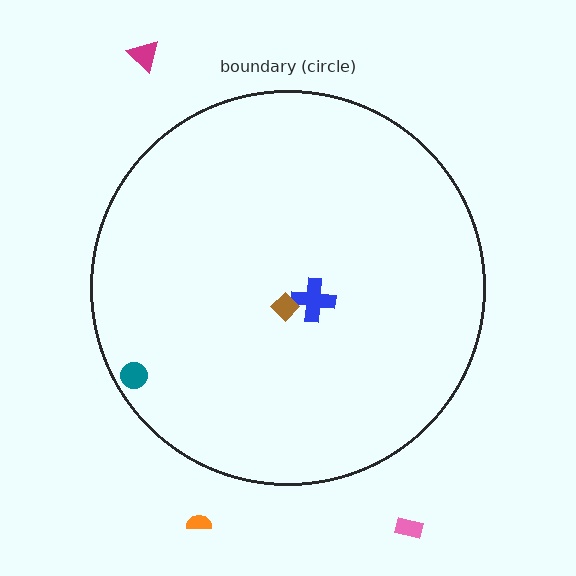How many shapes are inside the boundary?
3 inside, 3 outside.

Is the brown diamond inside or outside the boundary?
Inside.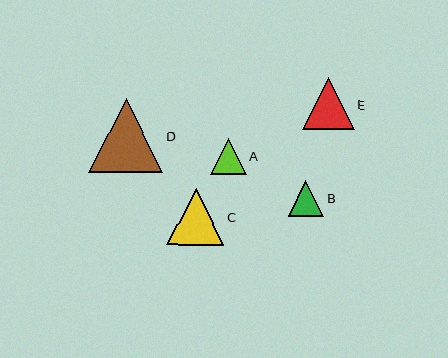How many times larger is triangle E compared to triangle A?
Triangle E is approximately 1.4 times the size of triangle A.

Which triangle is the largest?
Triangle D is the largest with a size of approximately 74 pixels.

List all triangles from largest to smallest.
From largest to smallest: D, C, E, A, B.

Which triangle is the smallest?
Triangle B is the smallest with a size of approximately 35 pixels.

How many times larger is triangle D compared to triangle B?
Triangle D is approximately 2.1 times the size of triangle B.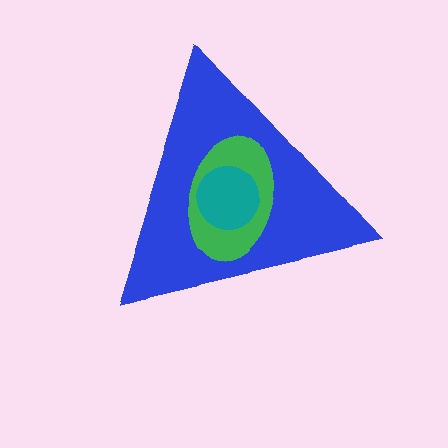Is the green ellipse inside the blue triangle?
Yes.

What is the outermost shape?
The blue triangle.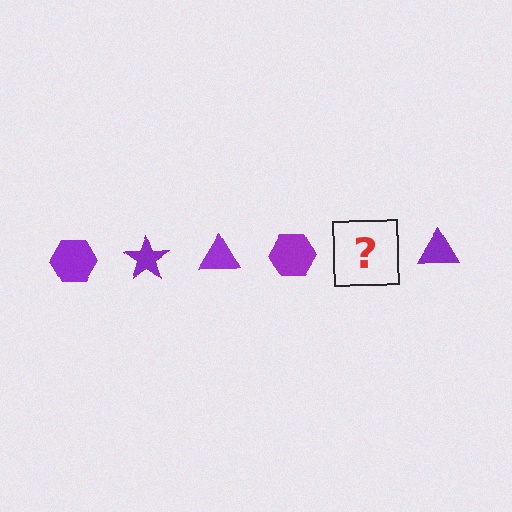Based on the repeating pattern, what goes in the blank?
The blank should be a purple star.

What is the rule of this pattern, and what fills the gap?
The rule is that the pattern cycles through hexagon, star, triangle shapes in purple. The gap should be filled with a purple star.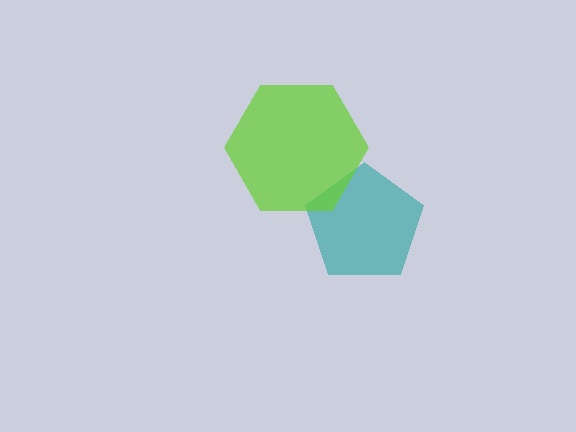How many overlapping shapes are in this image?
There are 2 overlapping shapes in the image.